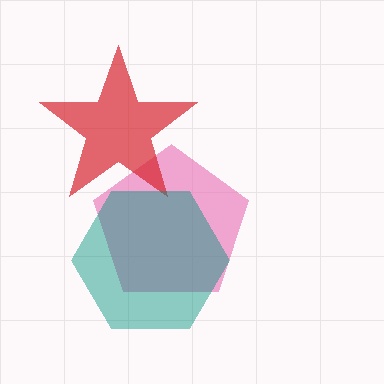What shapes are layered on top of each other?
The layered shapes are: a pink pentagon, a red star, a teal hexagon.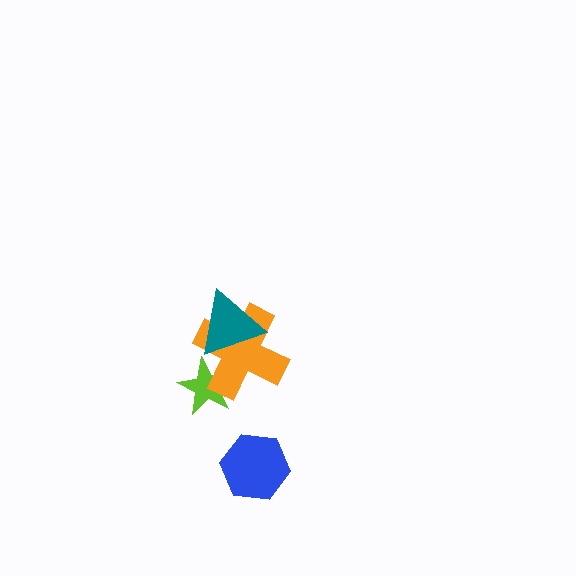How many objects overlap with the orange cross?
2 objects overlap with the orange cross.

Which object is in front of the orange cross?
The teal triangle is in front of the orange cross.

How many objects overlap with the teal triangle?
1 object overlaps with the teal triangle.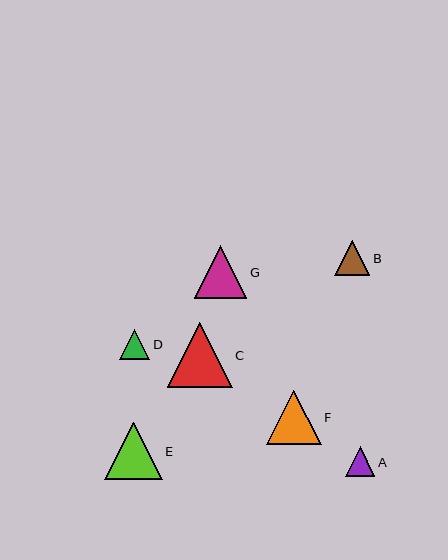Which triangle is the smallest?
Triangle A is the smallest with a size of approximately 29 pixels.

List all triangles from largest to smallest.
From largest to smallest: C, E, F, G, B, D, A.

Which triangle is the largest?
Triangle C is the largest with a size of approximately 65 pixels.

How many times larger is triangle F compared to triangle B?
Triangle F is approximately 1.6 times the size of triangle B.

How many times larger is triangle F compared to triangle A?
Triangle F is approximately 1.9 times the size of triangle A.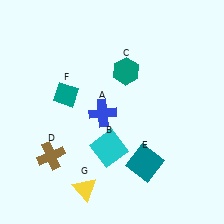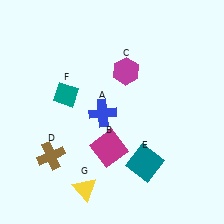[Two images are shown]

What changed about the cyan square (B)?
In Image 1, B is cyan. In Image 2, it changed to magenta.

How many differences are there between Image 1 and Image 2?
There are 2 differences between the two images.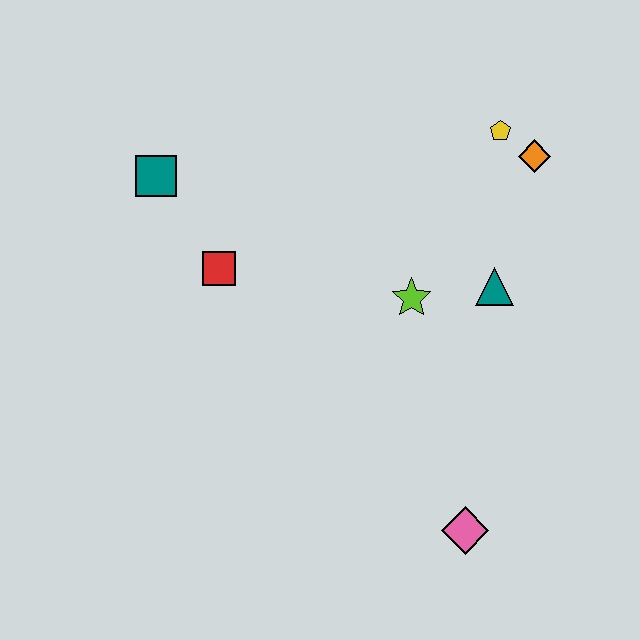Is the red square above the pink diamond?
Yes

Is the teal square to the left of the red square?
Yes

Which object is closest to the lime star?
The teal triangle is closest to the lime star.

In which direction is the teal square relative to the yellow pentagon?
The teal square is to the left of the yellow pentagon.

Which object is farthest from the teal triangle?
The teal square is farthest from the teal triangle.